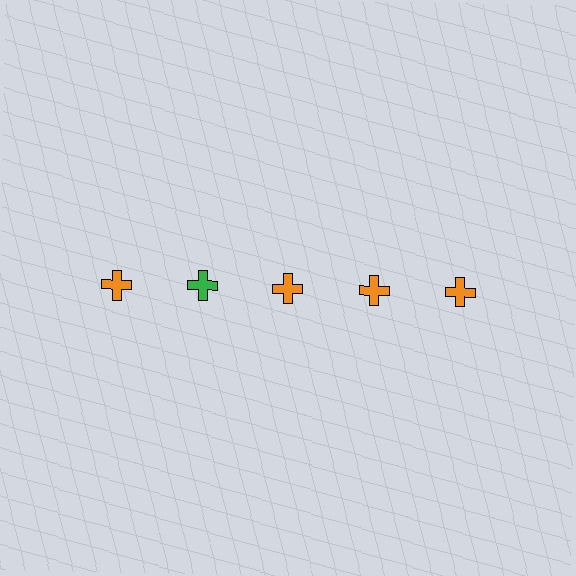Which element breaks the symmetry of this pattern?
The green cross in the top row, second from left column breaks the symmetry. All other shapes are orange crosses.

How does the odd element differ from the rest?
It has a different color: green instead of orange.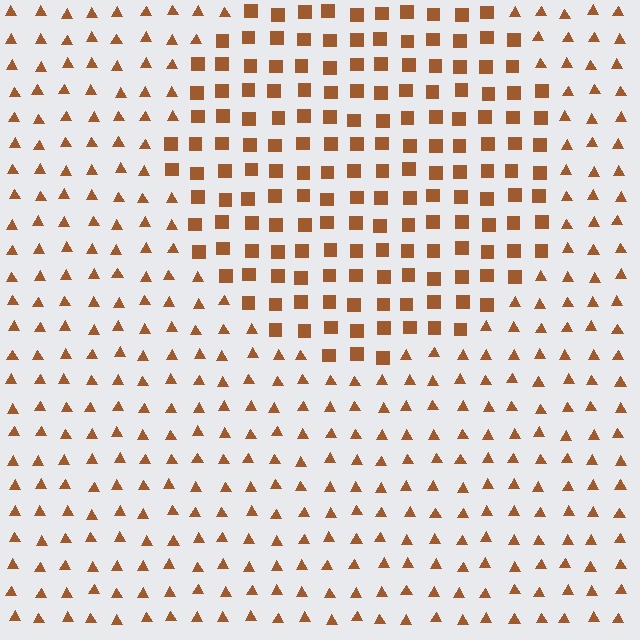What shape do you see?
I see a circle.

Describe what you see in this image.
The image is filled with small brown elements arranged in a uniform grid. A circle-shaped region contains squares, while the surrounding area contains triangles. The boundary is defined purely by the change in element shape.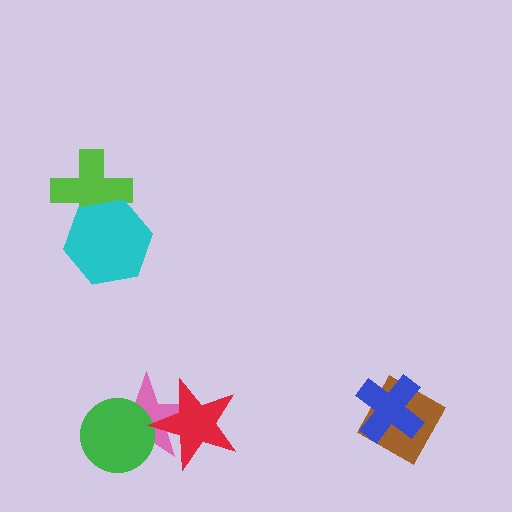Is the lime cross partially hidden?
Yes, it is partially covered by another shape.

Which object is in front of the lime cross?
The cyan hexagon is in front of the lime cross.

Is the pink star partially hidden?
Yes, it is partially covered by another shape.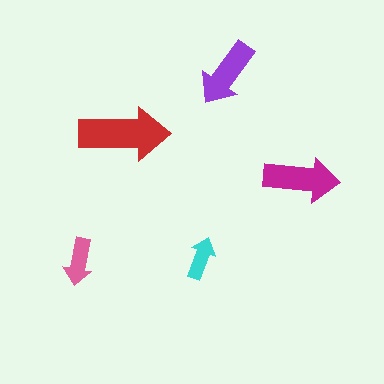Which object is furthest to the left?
The pink arrow is leftmost.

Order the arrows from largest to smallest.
the red one, the magenta one, the purple one, the pink one, the cyan one.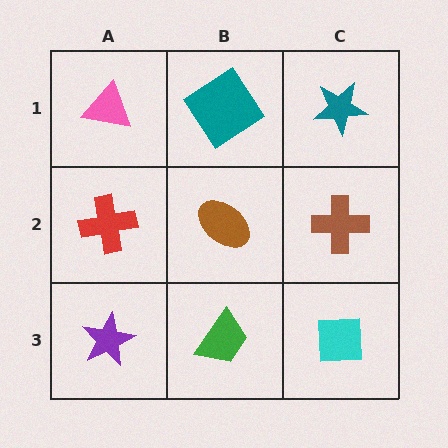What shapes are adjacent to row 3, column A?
A red cross (row 2, column A), a green trapezoid (row 3, column B).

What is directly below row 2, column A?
A purple star.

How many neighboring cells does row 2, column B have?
4.